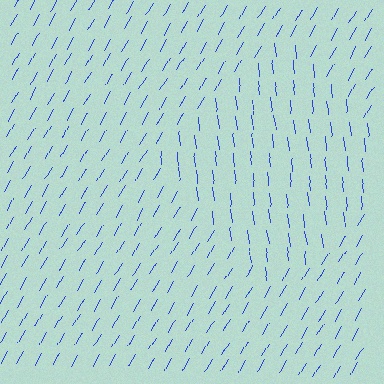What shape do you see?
I see a diamond.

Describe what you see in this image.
The image is filled with small blue line segments. A diamond region in the image has lines oriented differently from the surrounding lines, creating a visible texture boundary.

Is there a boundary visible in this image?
Yes, there is a texture boundary formed by a change in line orientation.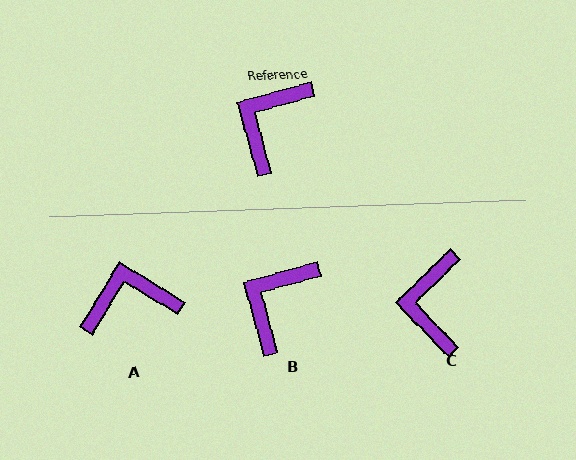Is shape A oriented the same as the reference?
No, it is off by about 47 degrees.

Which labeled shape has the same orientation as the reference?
B.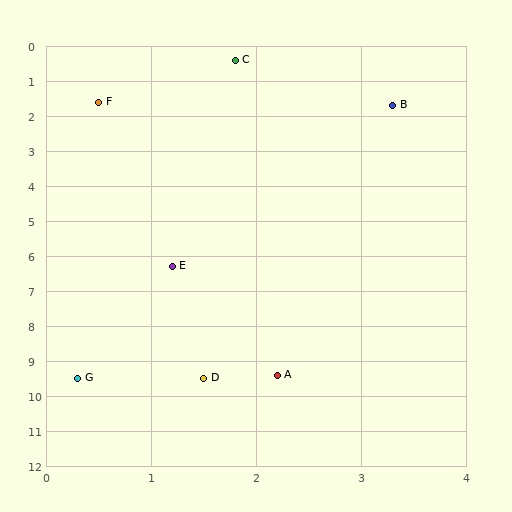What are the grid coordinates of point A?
Point A is at approximately (2.2, 9.4).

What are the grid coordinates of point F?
Point F is at approximately (0.5, 1.6).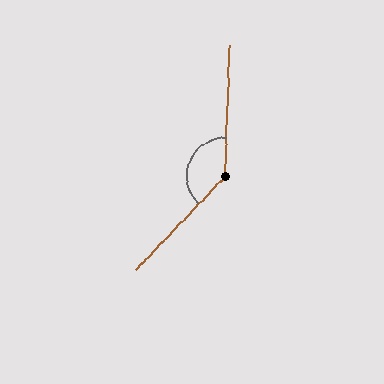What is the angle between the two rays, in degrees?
Approximately 138 degrees.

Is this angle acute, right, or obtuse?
It is obtuse.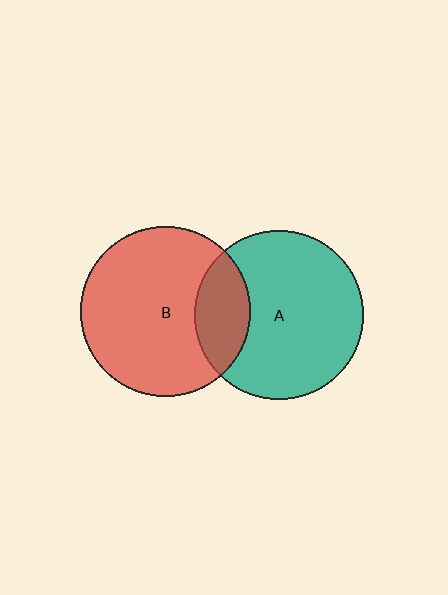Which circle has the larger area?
Circle B (red).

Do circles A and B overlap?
Yes.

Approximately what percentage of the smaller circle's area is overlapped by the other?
Approximately 20%.